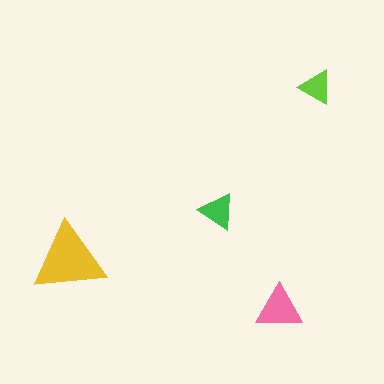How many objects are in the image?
There are 4 objects in the image.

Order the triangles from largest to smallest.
the yellow one, the pink one, the green one, the lime one.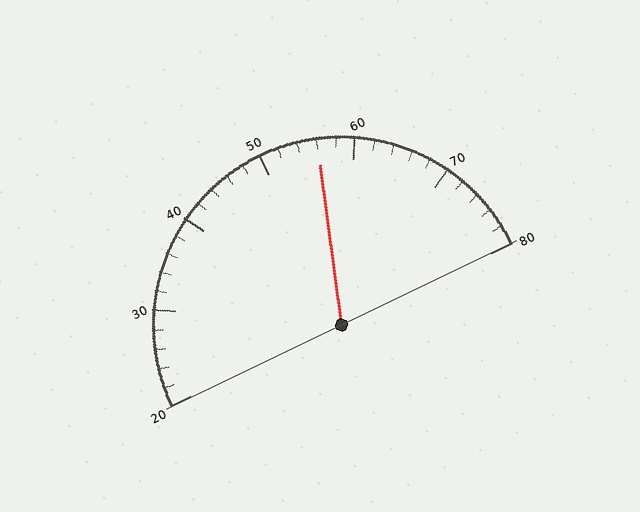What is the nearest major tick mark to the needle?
The nearest major tick mark is 60.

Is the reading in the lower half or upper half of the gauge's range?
The reading is in the upper half of the range (20 to 80).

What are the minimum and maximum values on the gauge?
The gauge ranges from 20 to 80.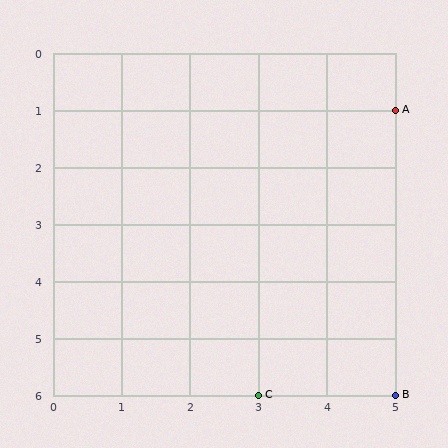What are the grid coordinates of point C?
Point C is at grid coordinates (3, 6).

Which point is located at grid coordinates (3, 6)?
Point C is at (3, 6).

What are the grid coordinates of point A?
Point A is at grid coordinates (5, 1).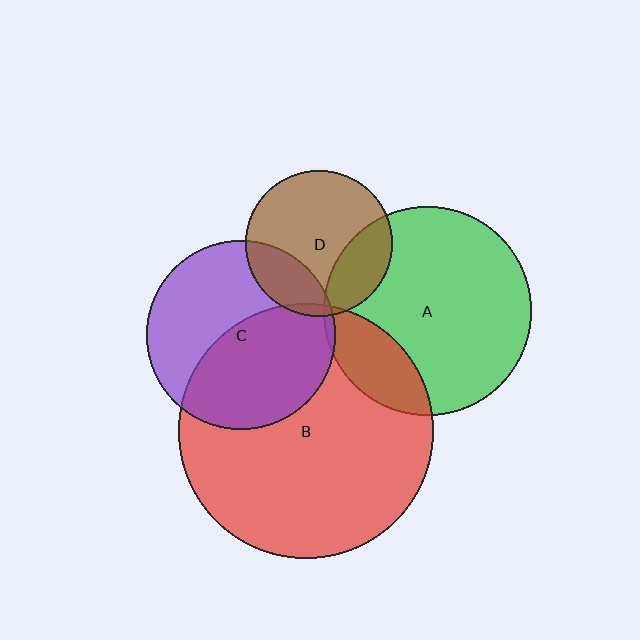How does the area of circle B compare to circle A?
Approximately 1.5 times.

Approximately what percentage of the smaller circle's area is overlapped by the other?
Approximately 25%.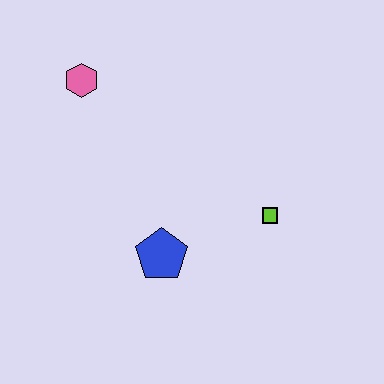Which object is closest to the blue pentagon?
The lime square is closest to the blue pentagon.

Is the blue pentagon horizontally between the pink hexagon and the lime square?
Yes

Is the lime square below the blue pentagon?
No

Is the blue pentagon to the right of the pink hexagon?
Yes